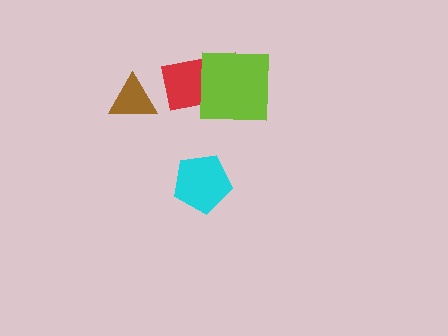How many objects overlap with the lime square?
1 object overlaps with the lime square.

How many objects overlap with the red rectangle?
1 object overlaps with the red rectangle.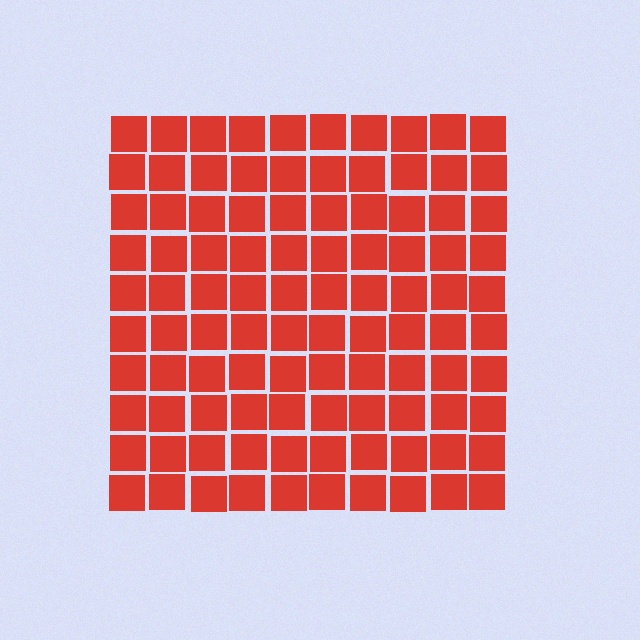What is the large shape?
The large shape is a square.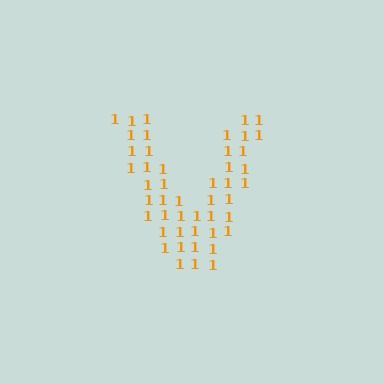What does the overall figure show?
The overall figure shows the letter V.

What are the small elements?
The small elements are digit 1's.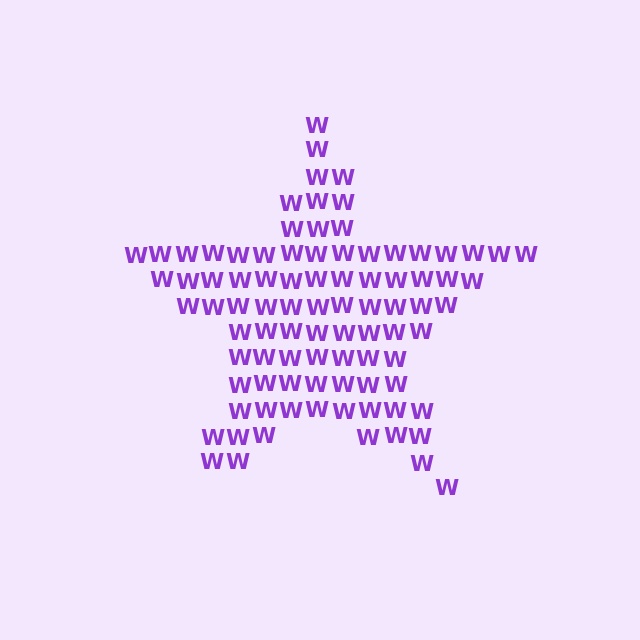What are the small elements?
The small elements are letter W's.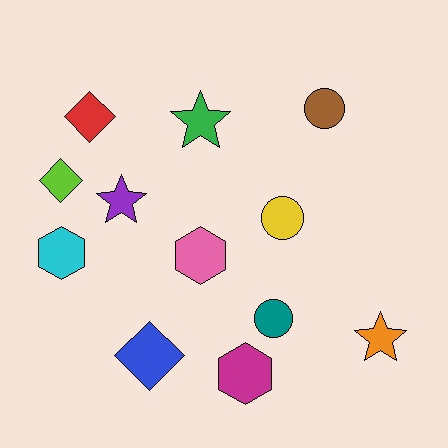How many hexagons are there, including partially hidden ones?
There are 3 hexagons.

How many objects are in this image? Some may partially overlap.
There are 12 objects.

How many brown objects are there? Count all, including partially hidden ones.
There is 1 brown object.